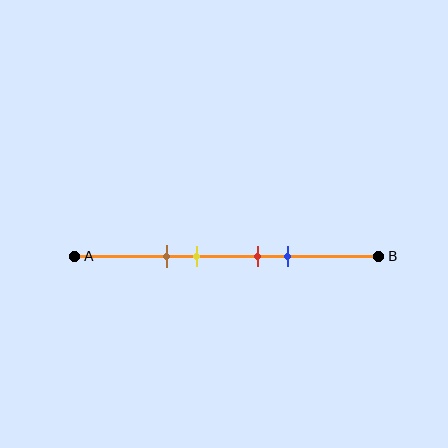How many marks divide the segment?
There are 4 marks dividing the segment.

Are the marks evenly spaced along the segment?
No, the marks are not evenly spaced.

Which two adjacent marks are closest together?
The red and blue marks are the closest adjacent pair.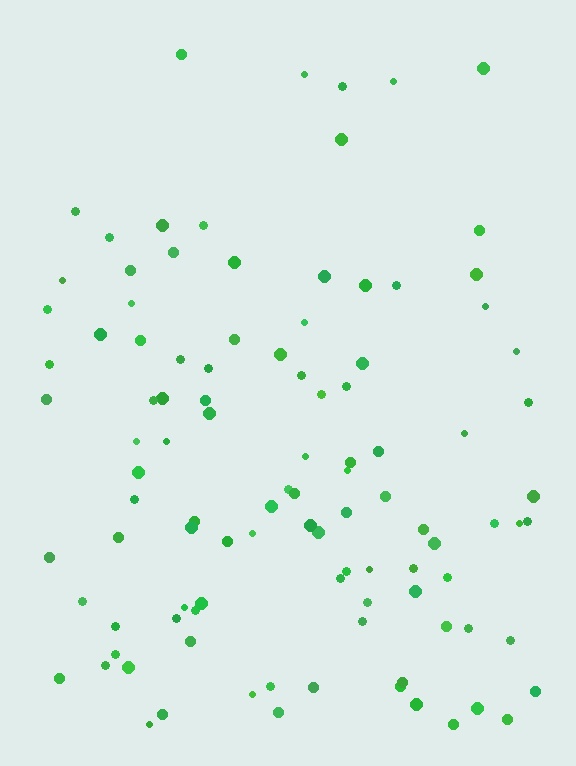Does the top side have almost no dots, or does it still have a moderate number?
Still a moderate number, just noticeably fewer than the bottom.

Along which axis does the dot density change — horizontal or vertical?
Vertical.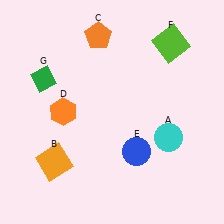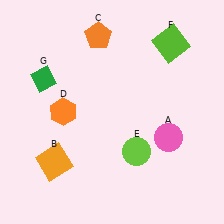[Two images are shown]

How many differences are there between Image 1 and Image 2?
There are 2 differences between the two images.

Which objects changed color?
A changed from cyan to pink. E changed from blue to lime.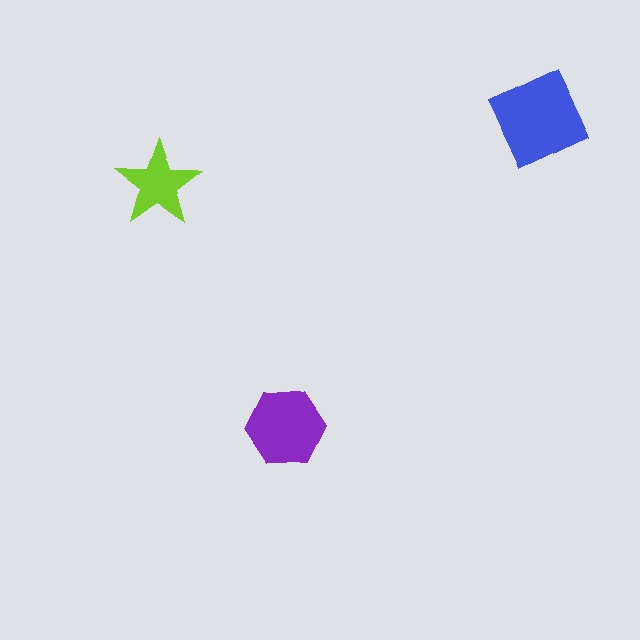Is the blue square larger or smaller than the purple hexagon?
Larger.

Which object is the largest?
The blue square.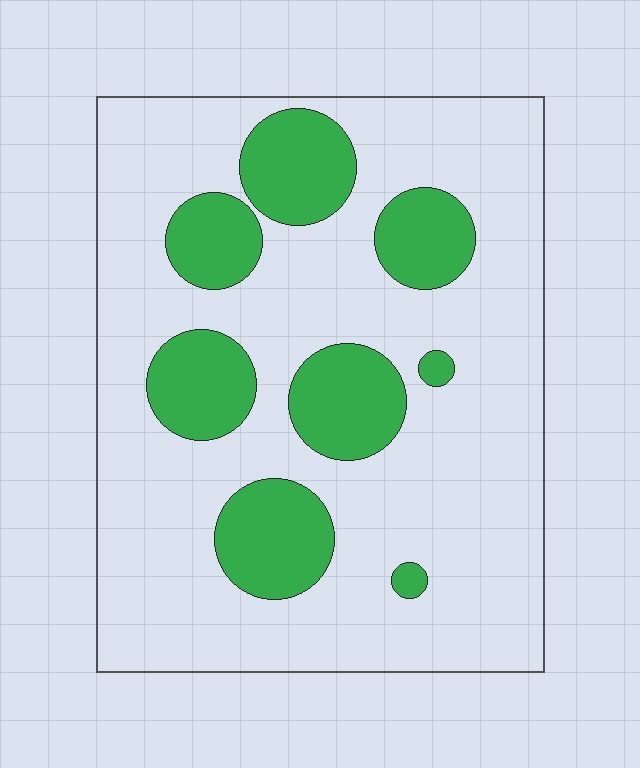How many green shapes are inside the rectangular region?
8.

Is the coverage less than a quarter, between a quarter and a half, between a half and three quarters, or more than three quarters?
Less than a quarter.